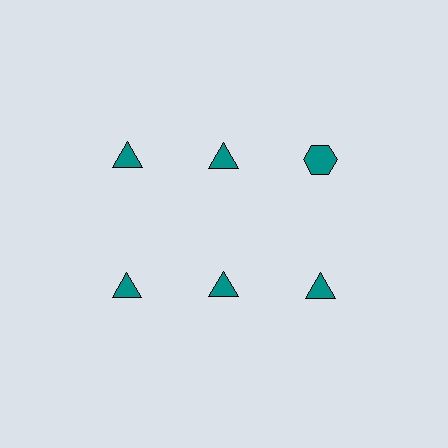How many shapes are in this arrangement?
There are 6 shapes arranged in a grid pattern.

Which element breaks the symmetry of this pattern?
The teal hexagon in the top row, center column breaks the symmetry. All other shapes are teal triangles.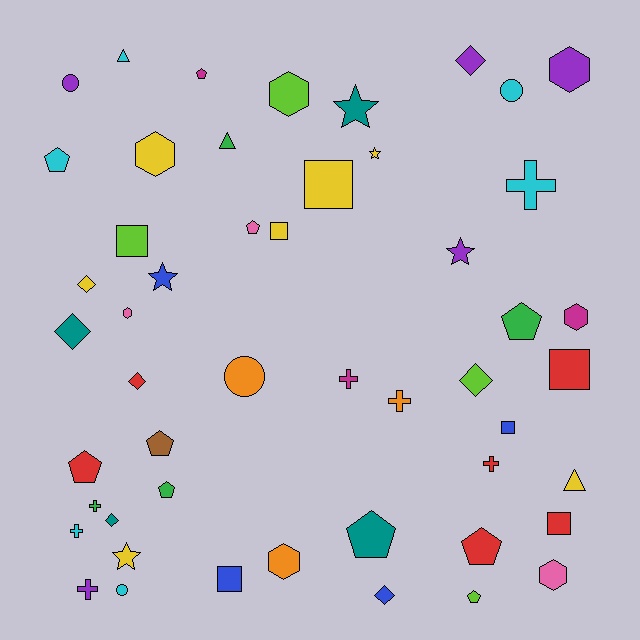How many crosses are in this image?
There are 7 crosses.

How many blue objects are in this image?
There are 4 blue objects.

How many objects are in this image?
There are 50 objects.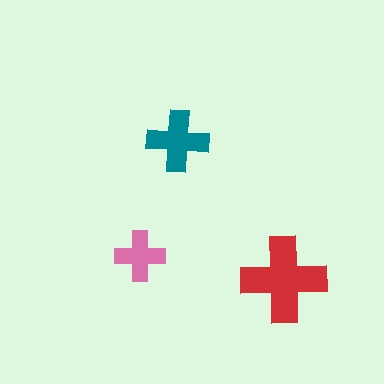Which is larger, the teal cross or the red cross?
The red one.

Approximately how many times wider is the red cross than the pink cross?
About 1.5 times wider.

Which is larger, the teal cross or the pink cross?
The teal one.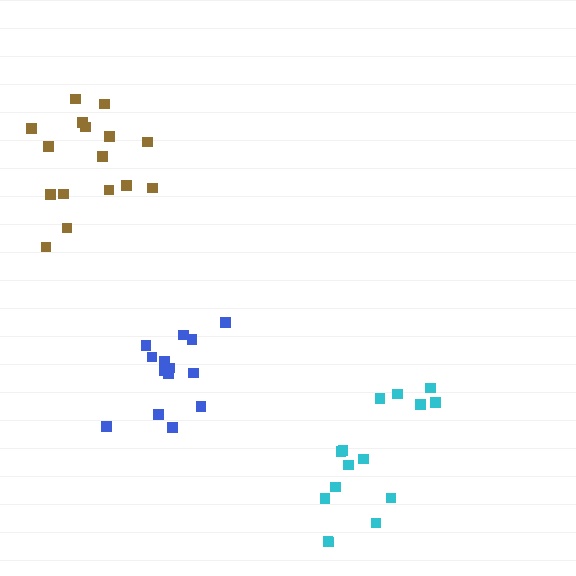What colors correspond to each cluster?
The clusters are colored: cyan, brown, blue.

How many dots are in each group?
Group 1: 15 dots, Group 2: 16 dots, Group 3: 15 dots (46 total).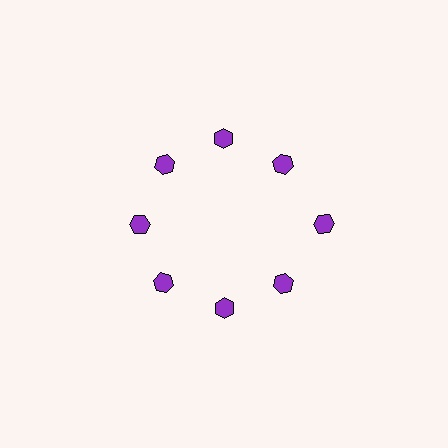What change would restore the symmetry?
The symmetry would be restored by moving it inward, back onto the ring so that all 8 hexagons sit at equal angles and equal distance from the center.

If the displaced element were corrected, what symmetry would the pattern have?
It would have 8-fold rotational symmetry — the pattern would map onto itself every 45 degrees.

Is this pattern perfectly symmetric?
No. The 8 purple hexagons are arranged in a ring, but one element near the 3 o'clock position is pushed outward from the center, breaking the 8-fold rotational symmetry.